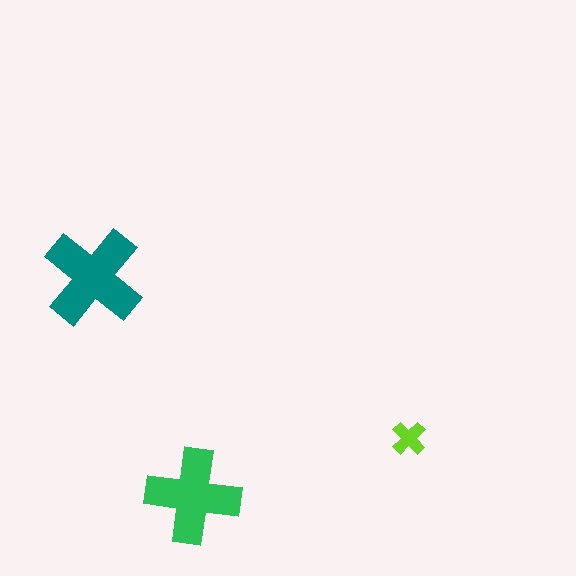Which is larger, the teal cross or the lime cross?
The teal one.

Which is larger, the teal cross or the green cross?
The teal one.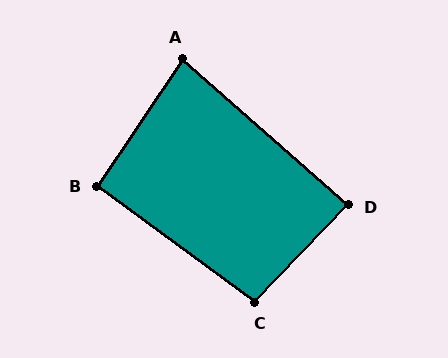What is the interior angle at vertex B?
Approximately 92 degrees (approximately right).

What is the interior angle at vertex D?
Approximately 88 degrees (approximately right).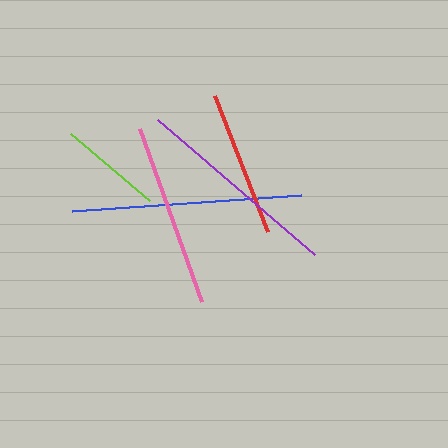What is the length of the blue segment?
The blue segment is approximately 229 pixels long.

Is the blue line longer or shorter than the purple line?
The blue line is longer than the purple line.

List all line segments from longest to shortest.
From longest to shortest: blue, purple, pink, red, lime.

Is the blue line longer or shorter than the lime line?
The blue line is longer than the lime line.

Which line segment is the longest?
The blue line is the longest at approximately 229 pixels.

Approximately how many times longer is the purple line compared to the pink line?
The purple line is approximately 1.1 times the length of the pink line.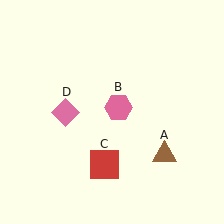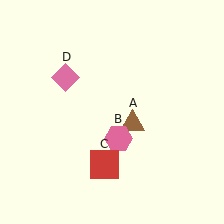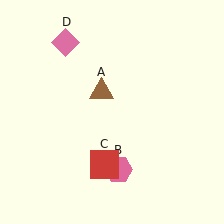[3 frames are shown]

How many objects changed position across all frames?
3 objects changed position: brown triangle (object A), pink hexagon (object B), pink diamond (object D).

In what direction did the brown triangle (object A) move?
The brown triangle (object A) moved up and to the left.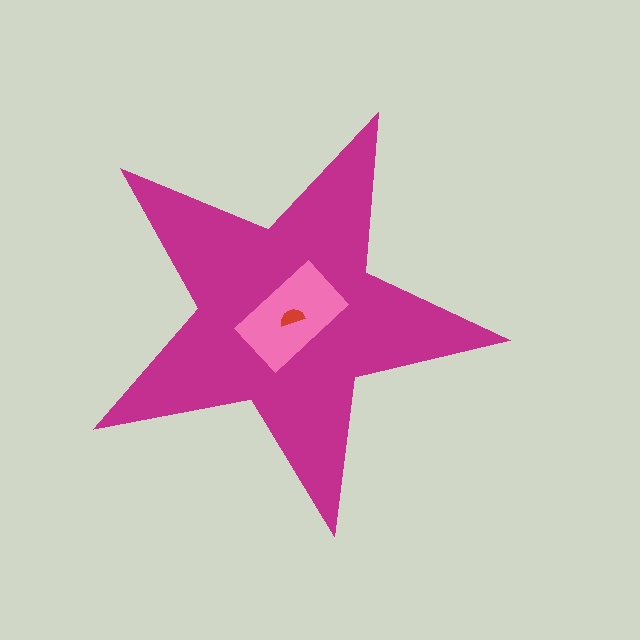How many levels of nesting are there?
3.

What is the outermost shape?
The magenta star.